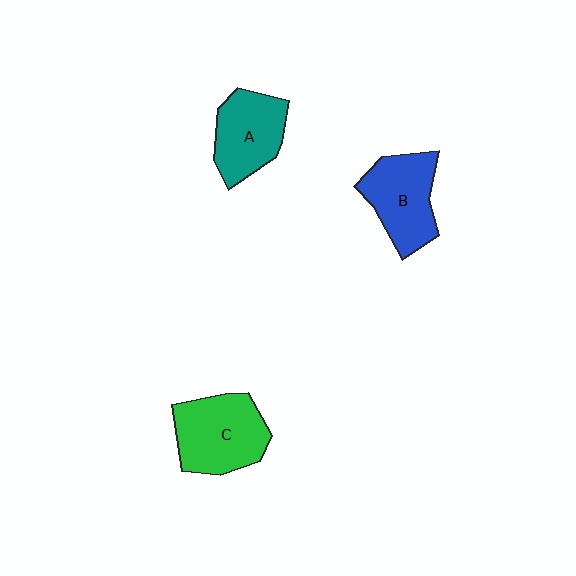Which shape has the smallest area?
Shape A (teal).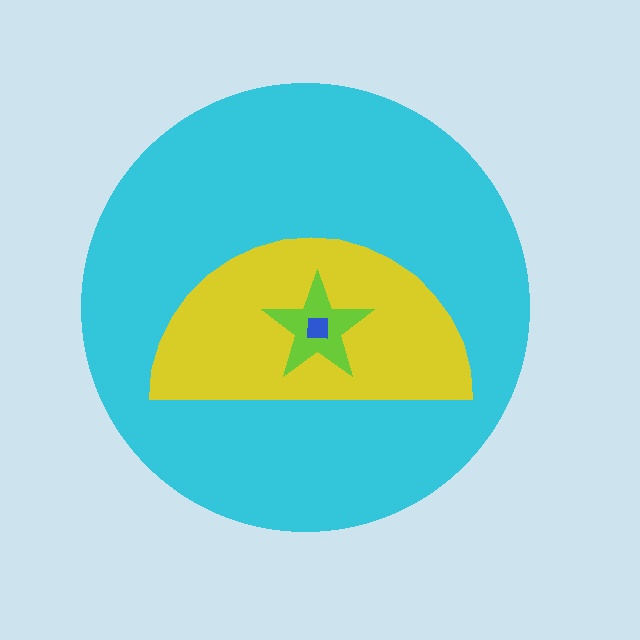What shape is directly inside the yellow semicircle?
The lime star.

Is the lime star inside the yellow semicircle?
Yes.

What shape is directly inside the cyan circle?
The yellow semicircle.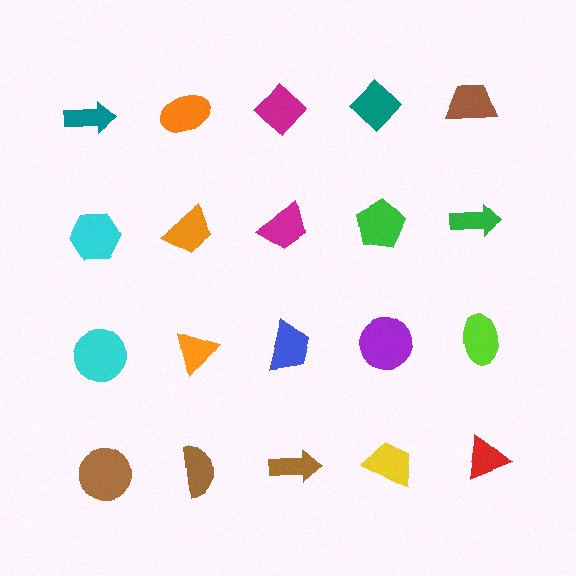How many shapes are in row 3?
5 shapes.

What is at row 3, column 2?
An orange triangle.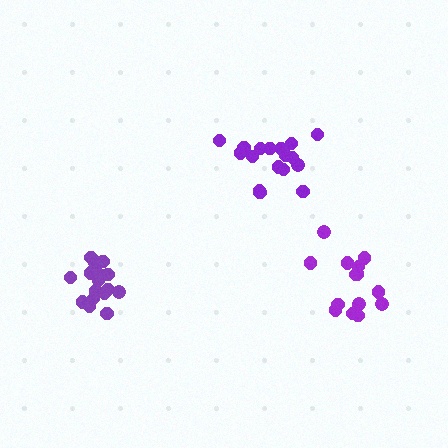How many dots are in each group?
Group 1: 18 dots, Group 2: 15 dots, Group 3: 17 dots (50 total).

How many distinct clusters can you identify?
There are 3 distinct clusters.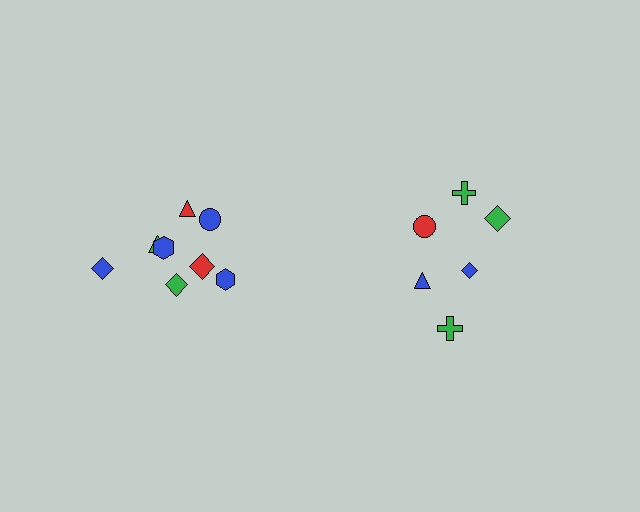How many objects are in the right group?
There are 6 objects.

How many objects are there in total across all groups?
There are 14 objects.